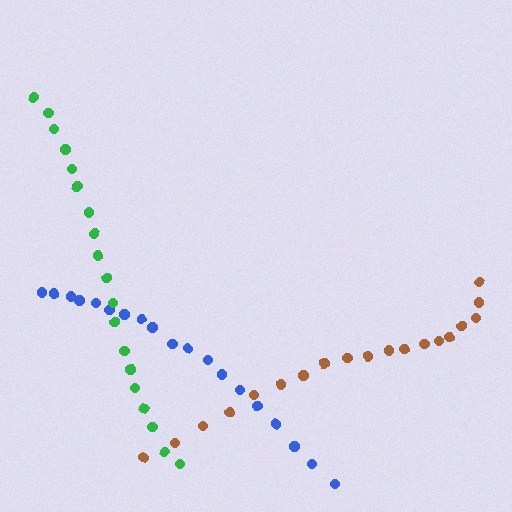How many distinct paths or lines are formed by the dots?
There are 3 distinct paths.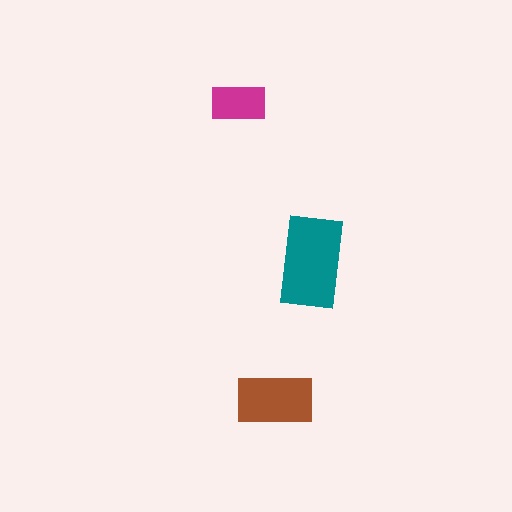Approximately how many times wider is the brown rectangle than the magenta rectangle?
About 1.5 times wider.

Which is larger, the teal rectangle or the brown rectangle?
The teal one.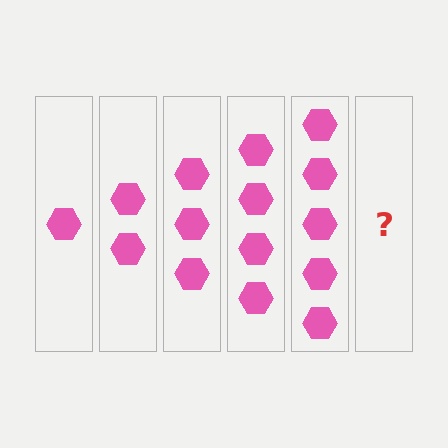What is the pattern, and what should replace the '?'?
The pattern is that each step adds one more hexagon. The '?' should be 6 hexagons.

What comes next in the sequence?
The next element should be 6 hexagons.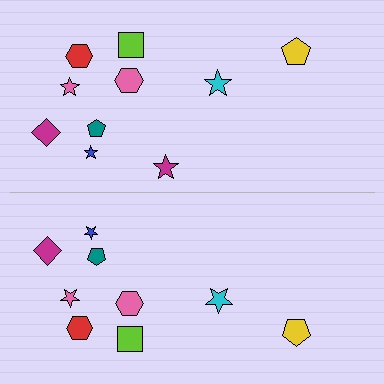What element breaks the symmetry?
A magenta star is missing from the bottom side.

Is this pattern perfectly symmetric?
No, the pattern is not perfectly symmetric. A magenta star is missing from the bottom side.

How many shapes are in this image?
There are 19 shapes in this image.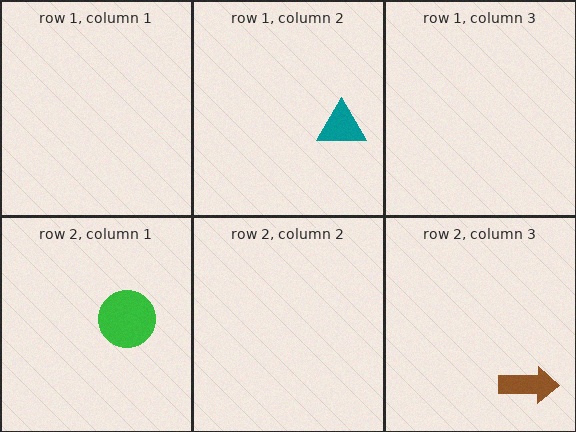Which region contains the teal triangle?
The row 1, column 2 region.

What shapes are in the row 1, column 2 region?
The teal triangle.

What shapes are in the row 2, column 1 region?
The green circle.